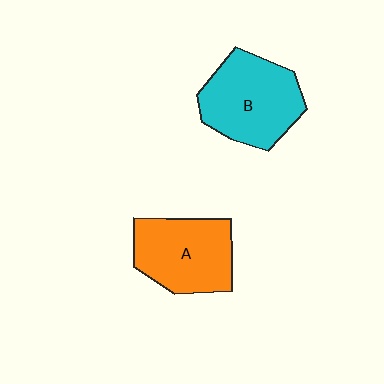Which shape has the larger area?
Shape B (cyan).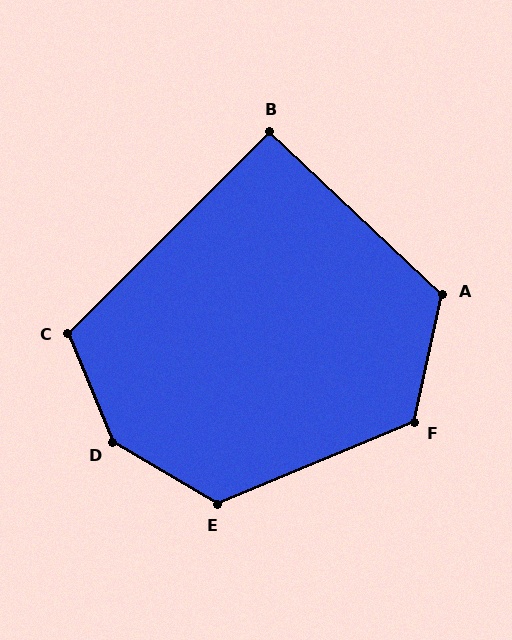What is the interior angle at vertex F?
Approximately 125 degrees (obtuse).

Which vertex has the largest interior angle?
D, at approximately 143 degrees.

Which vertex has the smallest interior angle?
B, at approximately 92 degrees.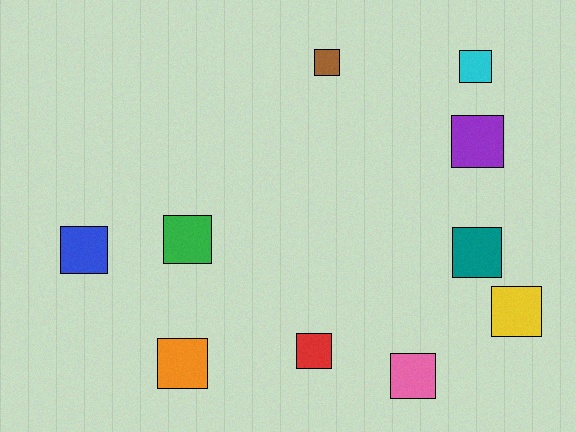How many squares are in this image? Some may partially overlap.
There are 10 squares.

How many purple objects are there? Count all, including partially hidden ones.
There is 1 purple object.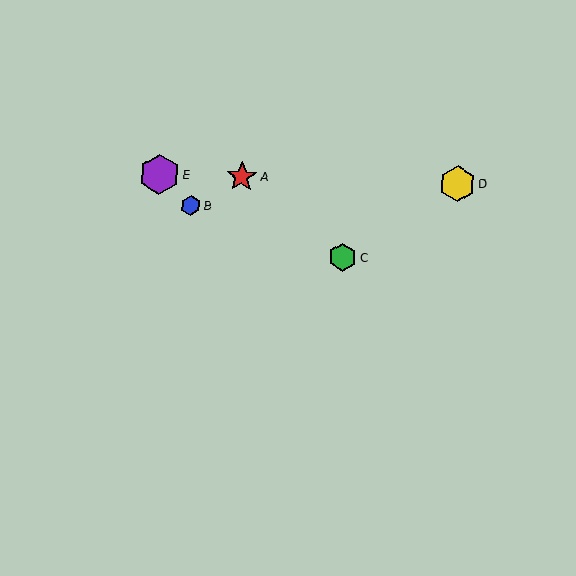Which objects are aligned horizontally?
Objects A, D, E are aligned horizontally.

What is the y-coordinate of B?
Object B is at y≈206.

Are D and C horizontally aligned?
No, D is at y≈184 and C is at y≈257.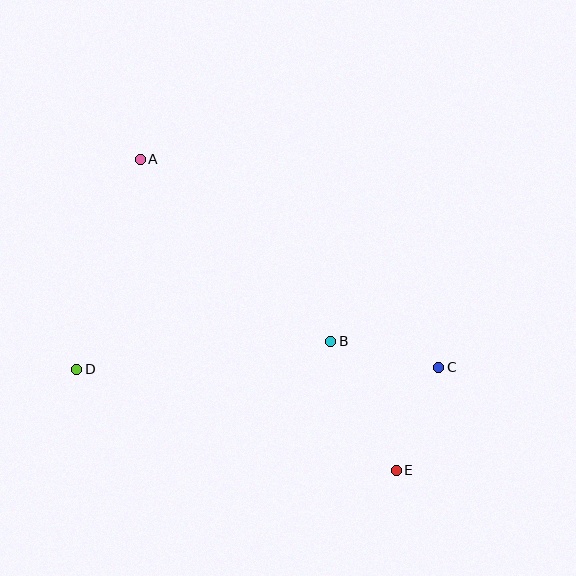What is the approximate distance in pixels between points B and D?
The distance between B and D is approximately 256 pixels.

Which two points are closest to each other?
Points B and C are closest to each other.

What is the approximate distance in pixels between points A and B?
The distance between A and B is approximately 264 pixels.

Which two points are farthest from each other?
Points A and E are farthest from each other.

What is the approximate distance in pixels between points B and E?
The distance between B and E is approximately 145 pixels.